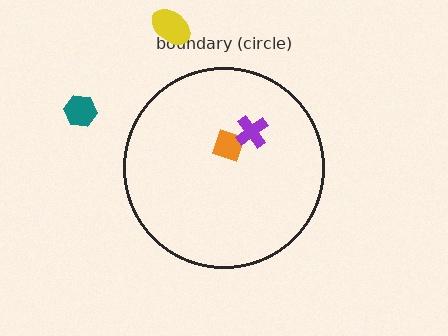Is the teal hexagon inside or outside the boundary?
Outside.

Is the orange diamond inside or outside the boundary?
Inside.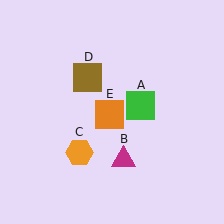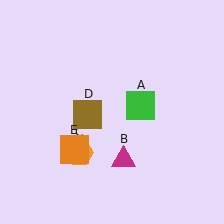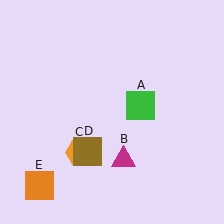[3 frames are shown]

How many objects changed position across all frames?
2 objects changed position: brown square (object D), orange square (object E).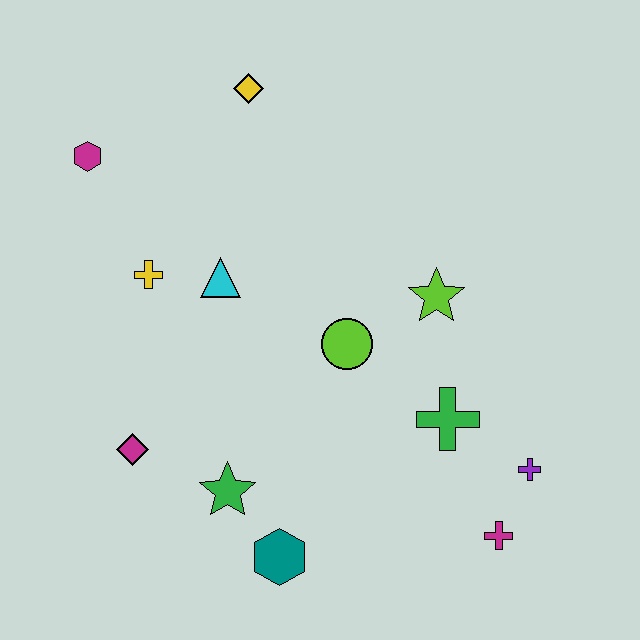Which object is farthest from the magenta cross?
The magenta hexagon is farthest from the magenta cross.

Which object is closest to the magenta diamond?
The green star is closest to the magenta diamond.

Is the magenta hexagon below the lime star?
No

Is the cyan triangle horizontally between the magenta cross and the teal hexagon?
No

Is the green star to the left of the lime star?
Yes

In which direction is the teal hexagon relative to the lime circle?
The teal hexagon is below the lime circle.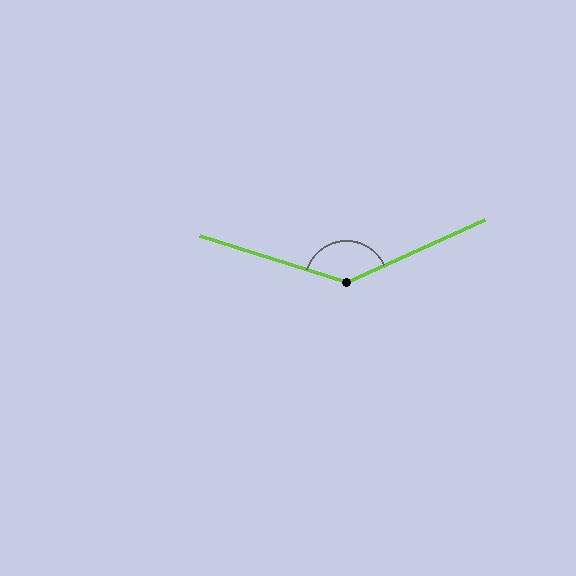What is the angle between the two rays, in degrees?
Approximately 138 degrees.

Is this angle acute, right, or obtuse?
It is obtuse.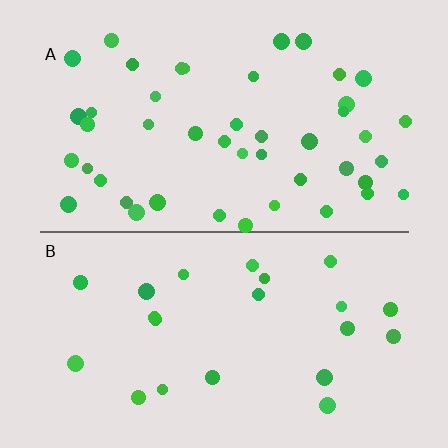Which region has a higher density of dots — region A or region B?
A (the top).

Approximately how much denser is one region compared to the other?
Approximately 2.1× — region A over region B.